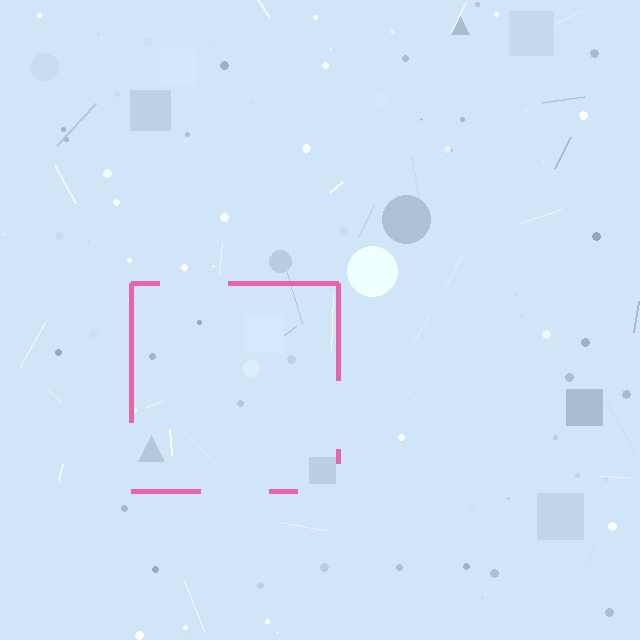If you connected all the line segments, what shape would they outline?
They would outline a square.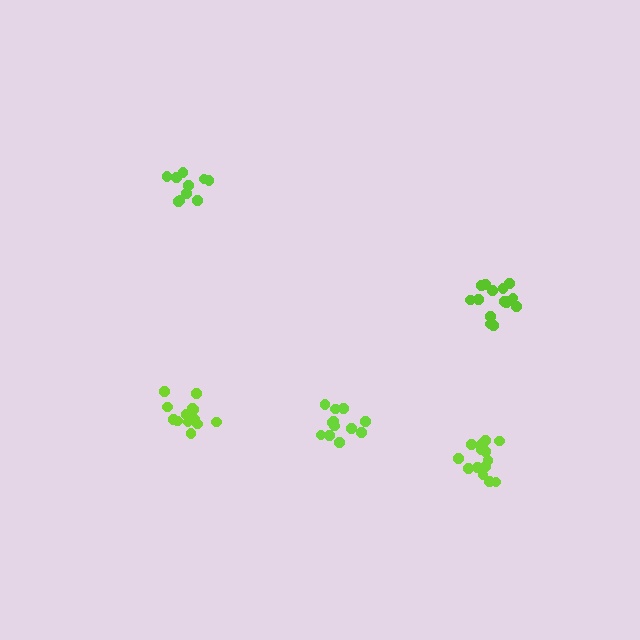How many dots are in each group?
Group 1: 10 dots, Group 2: 13 dots, Group 3: 15 dots, Group 4: 12 dots, Group 5: 14 dots (64 total).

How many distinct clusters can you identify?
There are 5 distinct clusters.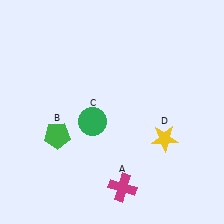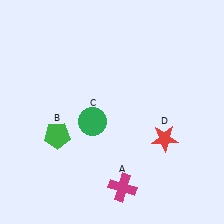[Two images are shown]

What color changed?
The star (D) changed from yellow in Image 1 to red in Image 2.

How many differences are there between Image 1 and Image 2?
There is 1 difference between the two images.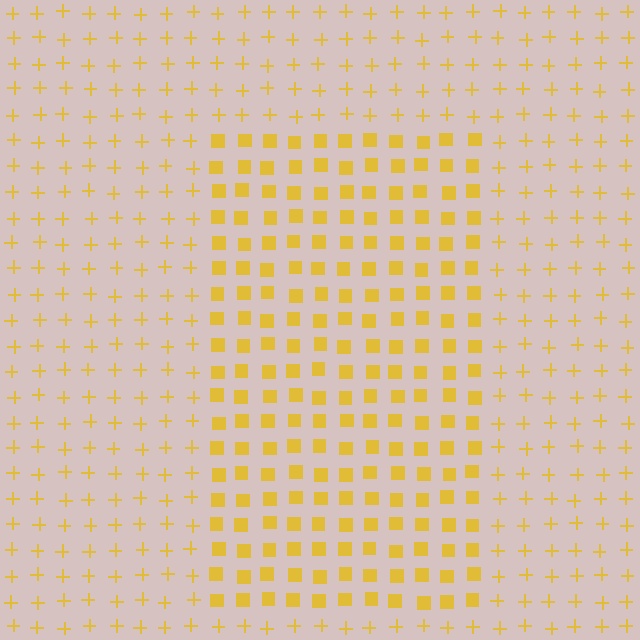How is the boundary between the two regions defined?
The boundary is defined by a change in element shape: squares inside vs. plus signs outside. All elements share the same color and spacing.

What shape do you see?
I see a rectangle.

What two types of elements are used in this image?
The image uses squares inside the rectangle region and plus signs outside it.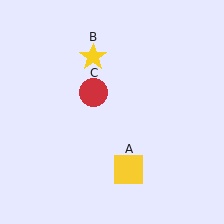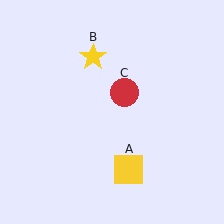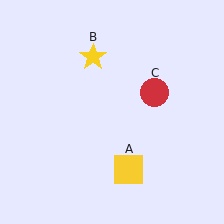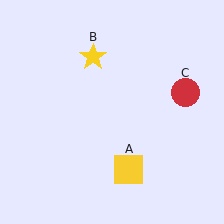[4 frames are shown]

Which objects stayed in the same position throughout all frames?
Yellow square (object A) and yellow star (object B) remained stationary.